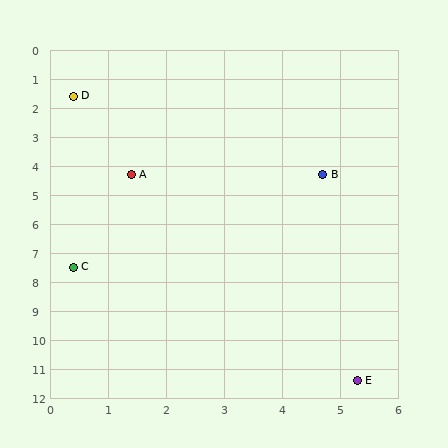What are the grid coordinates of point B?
Point B is at approximately (4.7, 4.3).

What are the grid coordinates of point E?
Point E is at approximately (5.3, 11.4).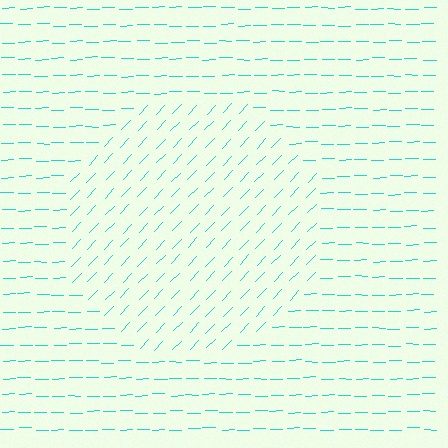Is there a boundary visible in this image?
Yes, there is a texture boundary formed by a change in line orientation.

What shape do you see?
I see a circle.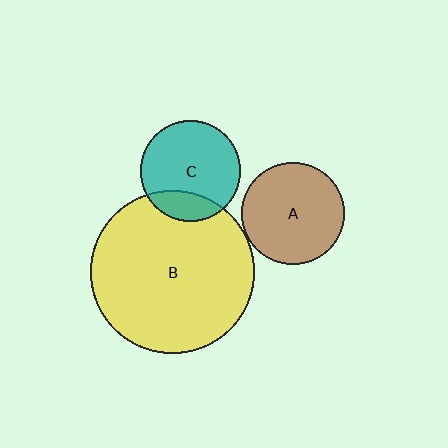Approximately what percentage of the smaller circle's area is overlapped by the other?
Approximately 20%.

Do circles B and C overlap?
Yes.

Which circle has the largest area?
Circle B (yellow).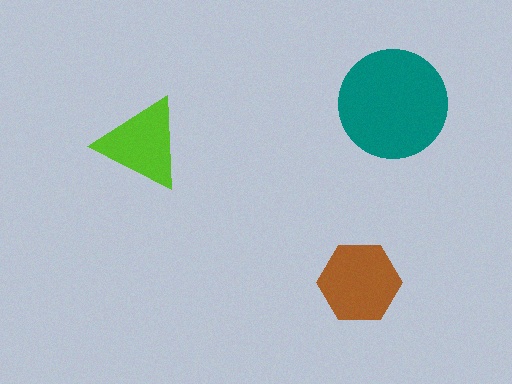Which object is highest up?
The teal circle is topmost.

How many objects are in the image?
There are 3 objects in the image.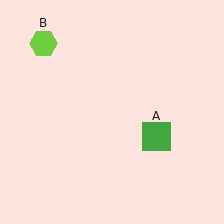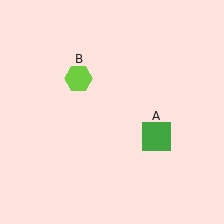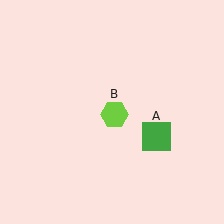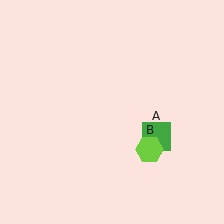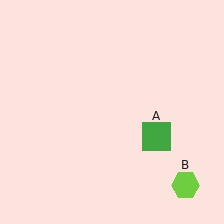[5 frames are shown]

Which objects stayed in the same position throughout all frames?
Green square (object A) remained stationary.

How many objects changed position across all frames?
1 object changed position: lime hexagon (object B).